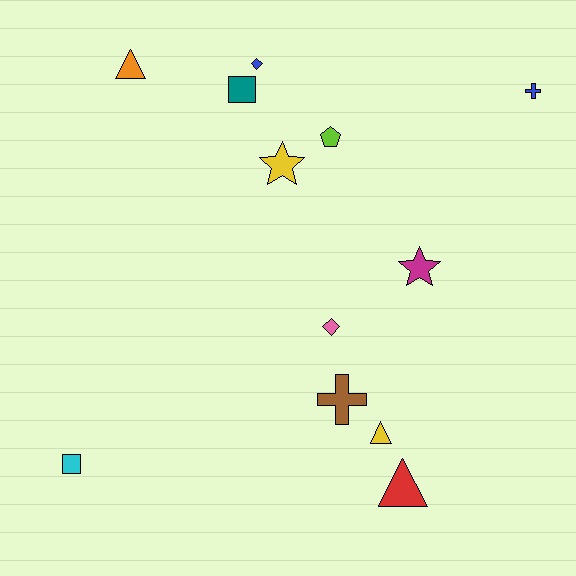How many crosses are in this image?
There are 2 crosses.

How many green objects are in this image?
There are no green objects.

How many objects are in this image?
There are 12 objects.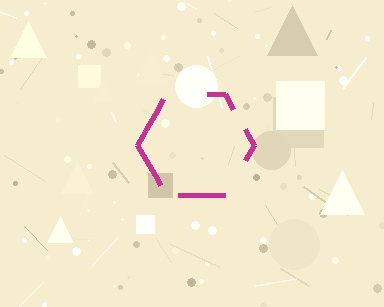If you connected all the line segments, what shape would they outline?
They would outline a hexagon.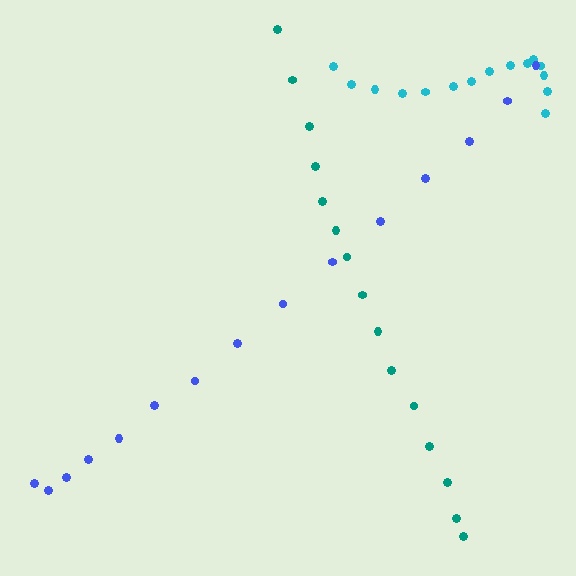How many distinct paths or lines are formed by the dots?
There are 3 distinct paths.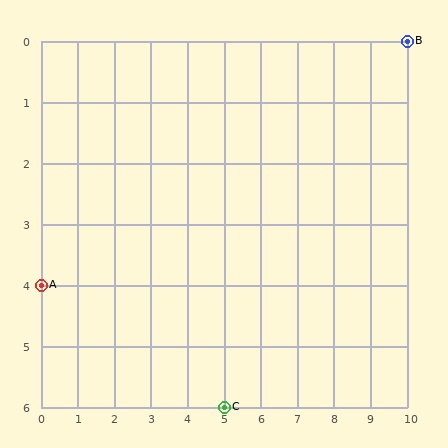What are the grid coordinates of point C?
Point C is at grid coordinates (5, 6).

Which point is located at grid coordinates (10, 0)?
Point B is at (10, 0).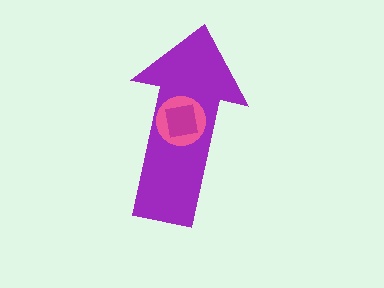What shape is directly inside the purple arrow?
The pink circle.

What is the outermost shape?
The purple arrow.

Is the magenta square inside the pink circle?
Yes.